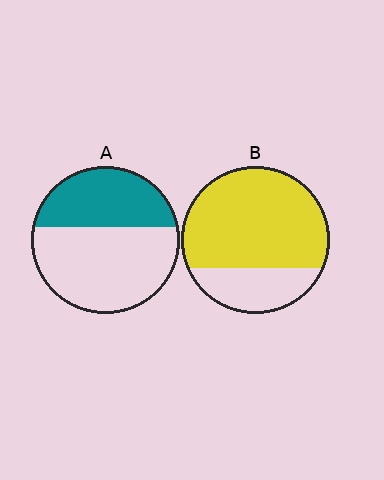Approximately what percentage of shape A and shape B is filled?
A is approximately 40% and B is approximately 75%.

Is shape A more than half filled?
No.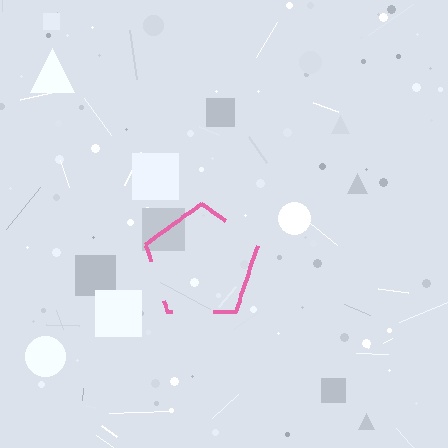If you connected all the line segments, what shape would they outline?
They would outline a pentagon.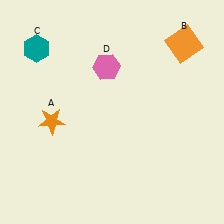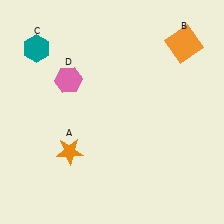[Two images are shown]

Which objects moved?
The objects that moved are: the orange star (A), the pink hexagon (D).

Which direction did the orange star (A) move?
The orange star (A) moved down.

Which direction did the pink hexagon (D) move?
The pink hexagon (D) moved left.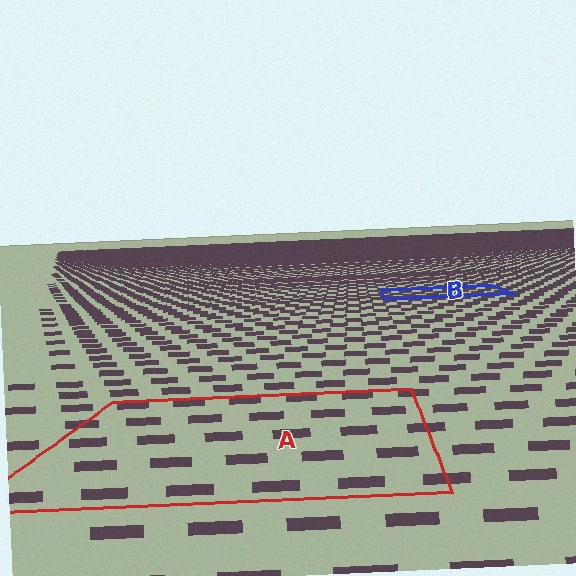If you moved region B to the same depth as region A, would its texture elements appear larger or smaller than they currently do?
They would appear larger. At a closer depth, the same texture elements are projected at a bigger on-screen size.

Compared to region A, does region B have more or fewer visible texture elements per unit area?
Region B has more texture elements per unit area — they are packed more densely because it is farther away.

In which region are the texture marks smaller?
The texture marks are smaller in region B, because it is farther away.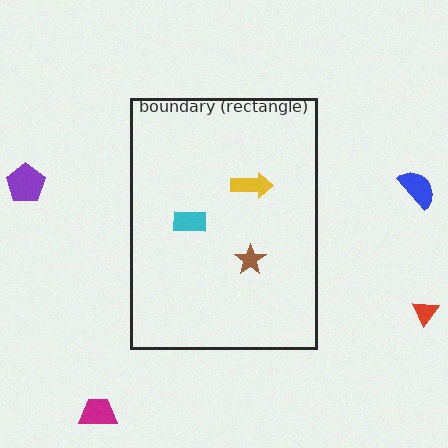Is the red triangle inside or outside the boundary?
Outside.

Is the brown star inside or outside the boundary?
Inside.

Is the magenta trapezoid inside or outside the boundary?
Outside.